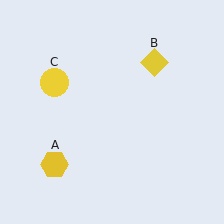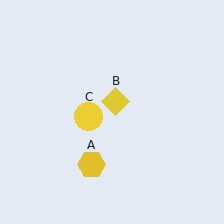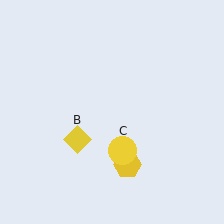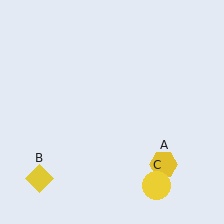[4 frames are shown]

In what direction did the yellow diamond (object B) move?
The yellow diamond (object B) moved down and to the left.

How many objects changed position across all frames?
3 objects changed position: yellow hexagon (object A), yellow diamond (object B), yellow circle (object C).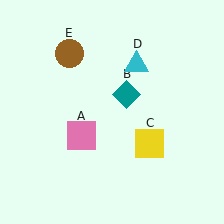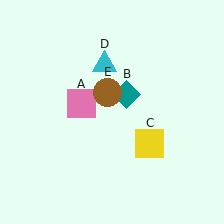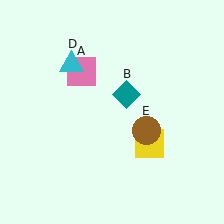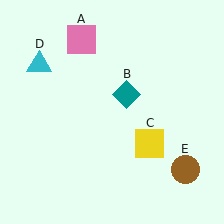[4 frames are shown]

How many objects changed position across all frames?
3 objects changed position: pink square (object A), cyan triangle (object D), brown circle (object E).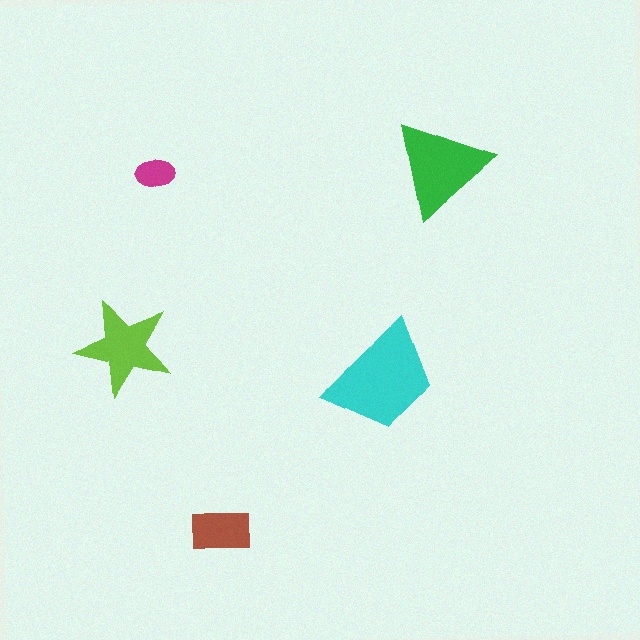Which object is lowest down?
The brown rectangle is bottommost.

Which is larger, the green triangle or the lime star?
The green triangle.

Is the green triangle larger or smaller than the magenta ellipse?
Larger.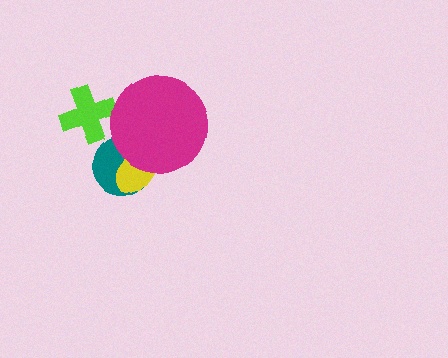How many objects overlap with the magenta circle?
2 objects overlap with the magenta circle.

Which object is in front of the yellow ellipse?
The magenta circle is in front of the yellow ellipse.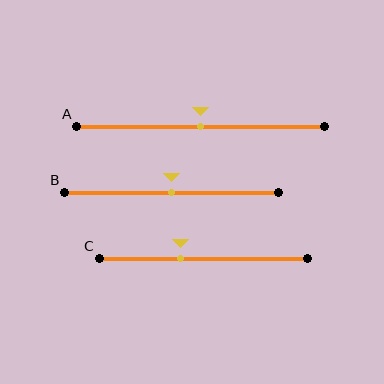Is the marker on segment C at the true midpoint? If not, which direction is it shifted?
No, the marker on segment C is shifted to the left by about 11% of the segment length.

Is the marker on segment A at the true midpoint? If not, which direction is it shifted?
Yes, the marker on segment A is at the true midpoint.